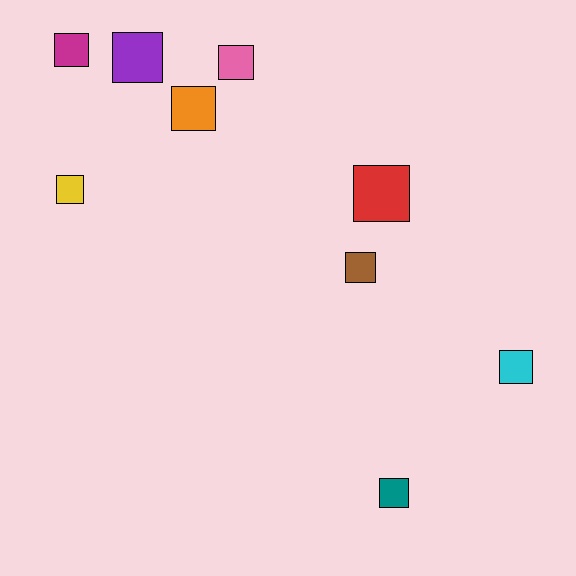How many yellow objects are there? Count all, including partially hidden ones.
There is 1 yellow object.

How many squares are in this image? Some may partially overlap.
There are 9 squares.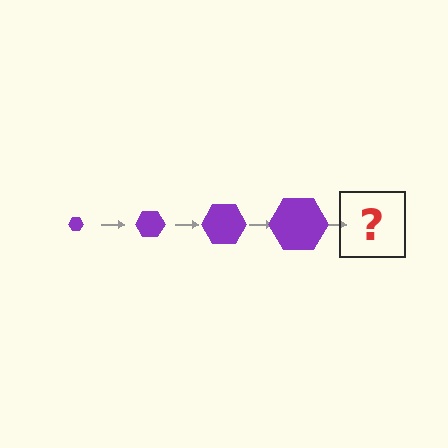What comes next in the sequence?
The next element should be a purple hexagon, larger than the previous one.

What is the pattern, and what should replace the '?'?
The pattern is that the hexagon gets progressively larger each step. The '?' should be a purple hexagon, larger than the previous one.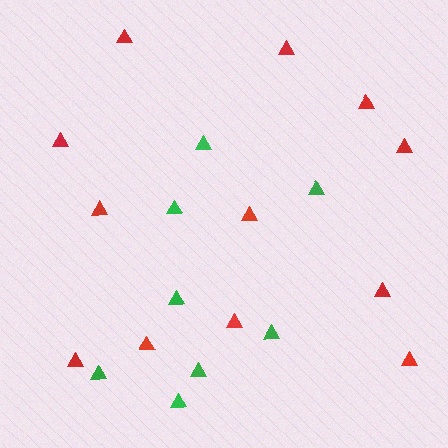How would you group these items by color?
There are 2 groups: one group of red triangles (12) and one group of green triangles (8).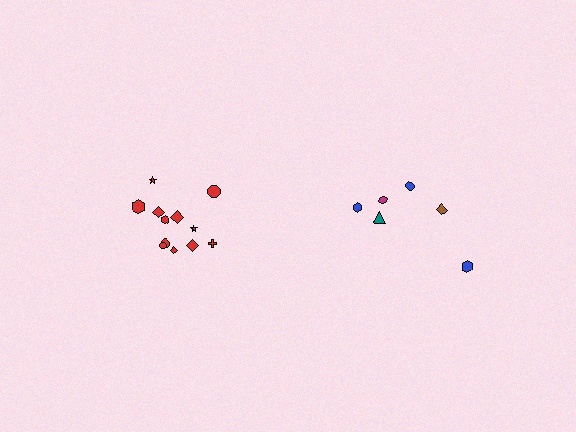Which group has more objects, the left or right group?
The left group.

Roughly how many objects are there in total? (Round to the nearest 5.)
Roughly 20 objects in total.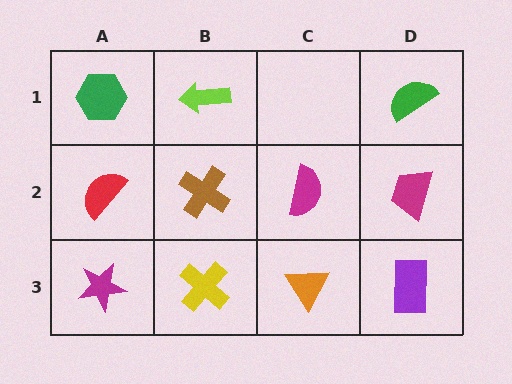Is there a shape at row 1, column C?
No, that cell is empty.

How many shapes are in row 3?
4 shapes.